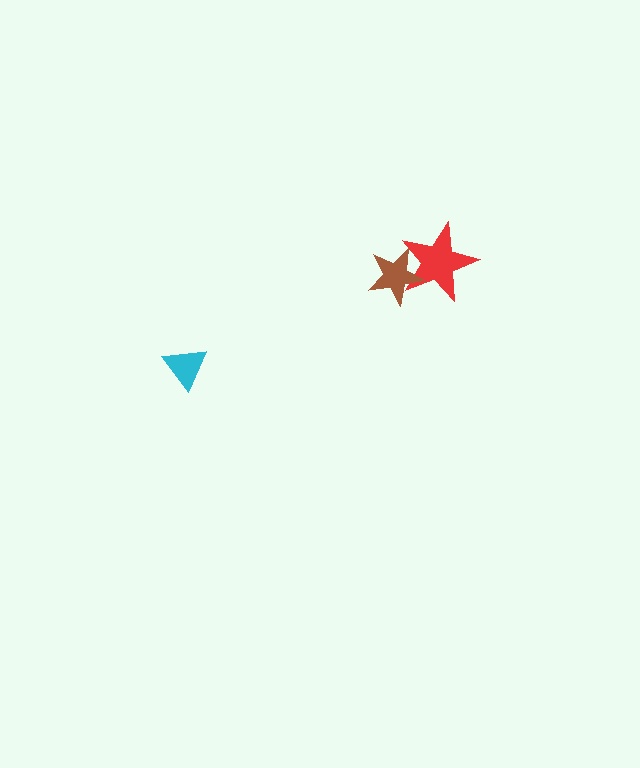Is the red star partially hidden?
Yes, it is partially covered by another shape.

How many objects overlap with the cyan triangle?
0 objects overlap with the cyan triangle.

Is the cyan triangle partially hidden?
No, no other shape covers it.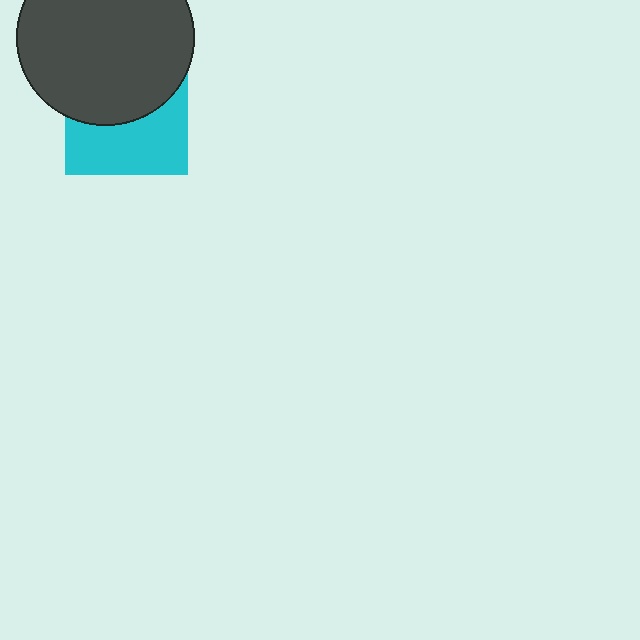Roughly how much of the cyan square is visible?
About half of it is visible (roughly 50%).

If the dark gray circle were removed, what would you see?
You would see the complete cyan square.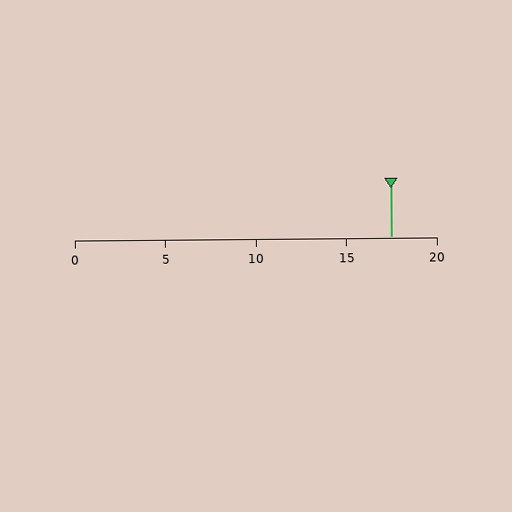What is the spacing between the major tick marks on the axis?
The major ticks are spaced 5 apart.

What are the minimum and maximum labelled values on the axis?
The axis runs from 0 to 20.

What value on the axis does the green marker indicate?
The marker indicates approximately 17.5.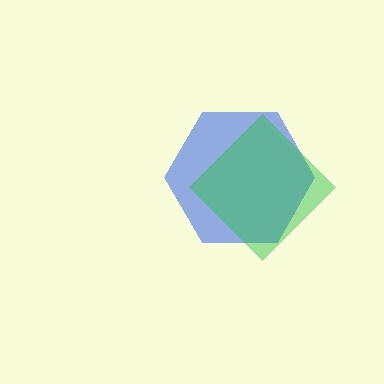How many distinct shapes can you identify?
There are 2 distinct shapes: a blue hexagon, a green diamond.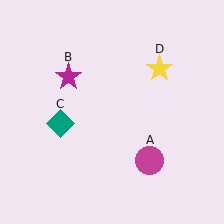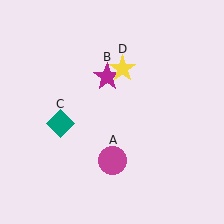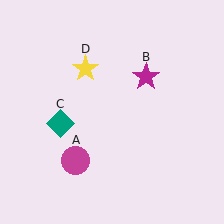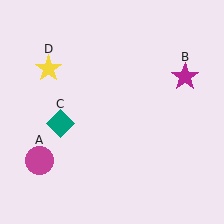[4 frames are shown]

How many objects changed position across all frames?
3 objects changed position: magenta circle (object A), magenta star (object B), yellow star (object D).